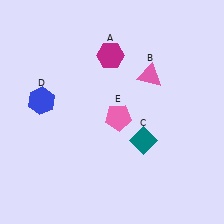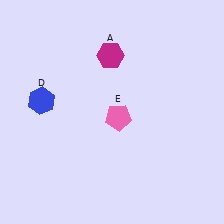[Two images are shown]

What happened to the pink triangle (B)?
The pink triangle (B) was removed in Image 2. It was in the top-right area of Image 1.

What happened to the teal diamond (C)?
The teal diamond (C) was removed in Image 2. It was in the bottom-right area of Image 1.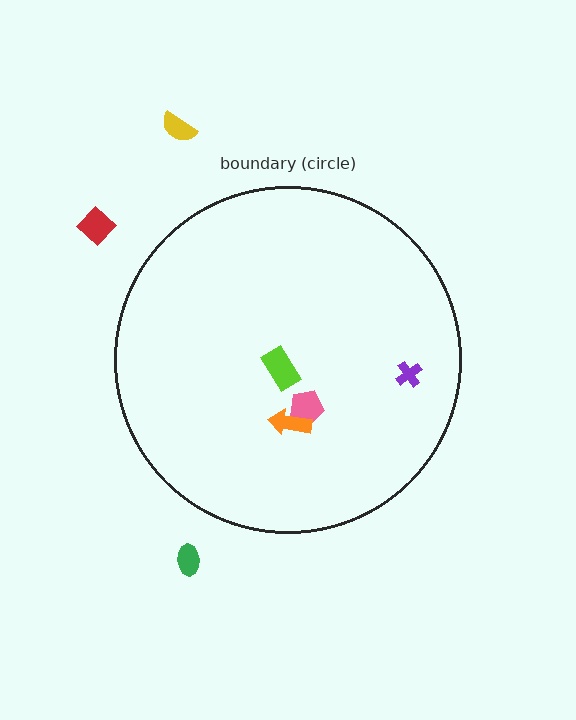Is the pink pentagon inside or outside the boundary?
Inside.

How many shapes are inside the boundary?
4 inside, 3 outside.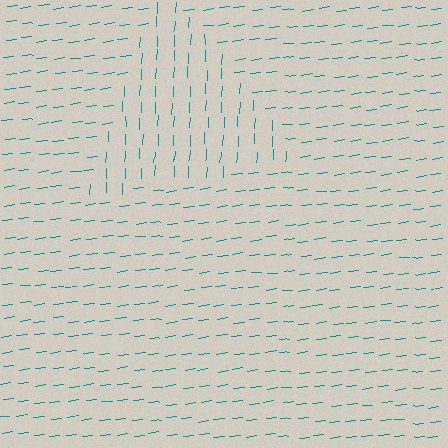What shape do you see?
I see a triangle.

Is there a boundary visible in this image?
Yes, there is a texture boundary formed by a change in line orientation.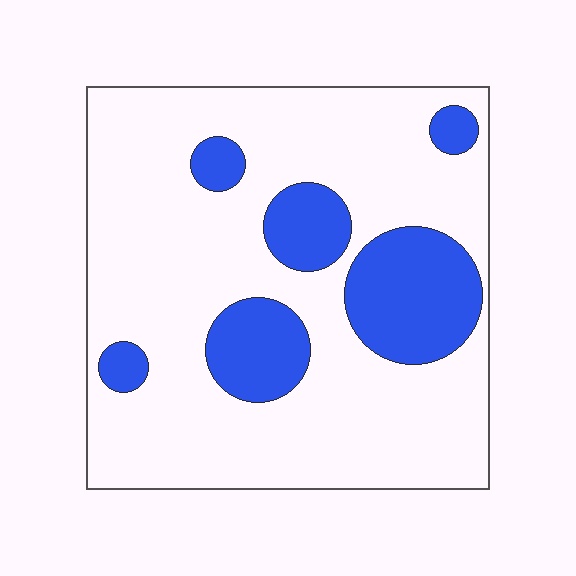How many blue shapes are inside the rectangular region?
6.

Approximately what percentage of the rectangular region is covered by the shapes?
Approximately 25%.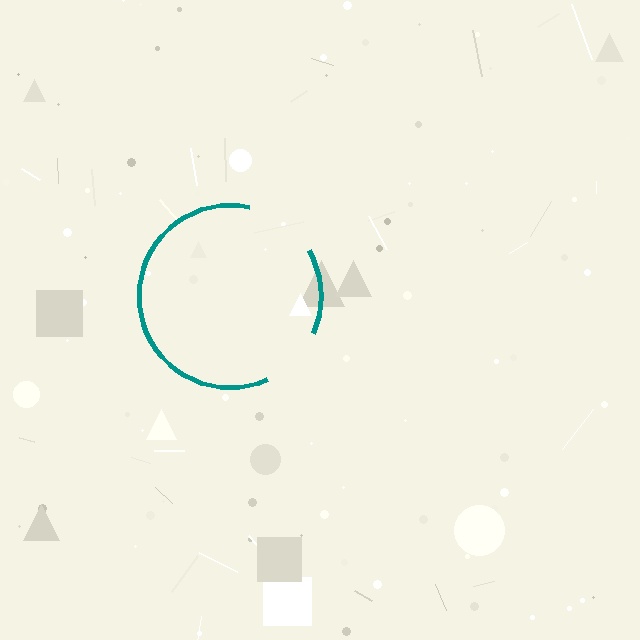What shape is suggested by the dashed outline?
The dashed outline suggests a circle.